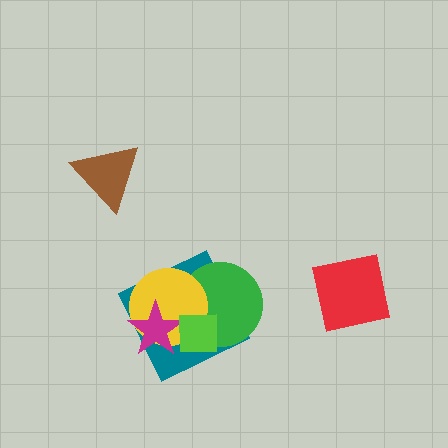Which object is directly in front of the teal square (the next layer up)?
The green circle is directly in front of the teal square.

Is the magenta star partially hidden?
Yes, it is partially covered by another shape.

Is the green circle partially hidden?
Yes, it is partially covered by another shape.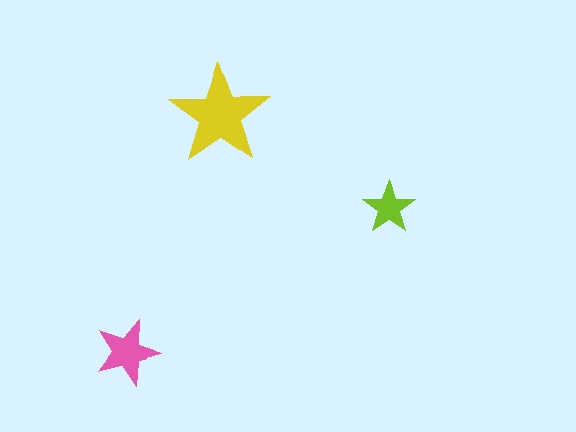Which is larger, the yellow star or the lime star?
The yellow one.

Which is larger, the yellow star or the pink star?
The yellow one.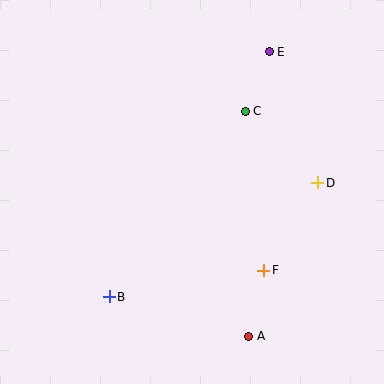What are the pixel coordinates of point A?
Point A is at (249, 336).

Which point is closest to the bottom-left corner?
Point B is closest to the bottom-left corner.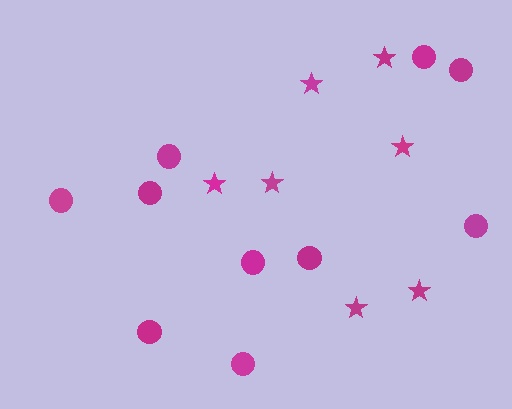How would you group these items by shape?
There are 2 groups: one group of stars (7) and one group of circles (10).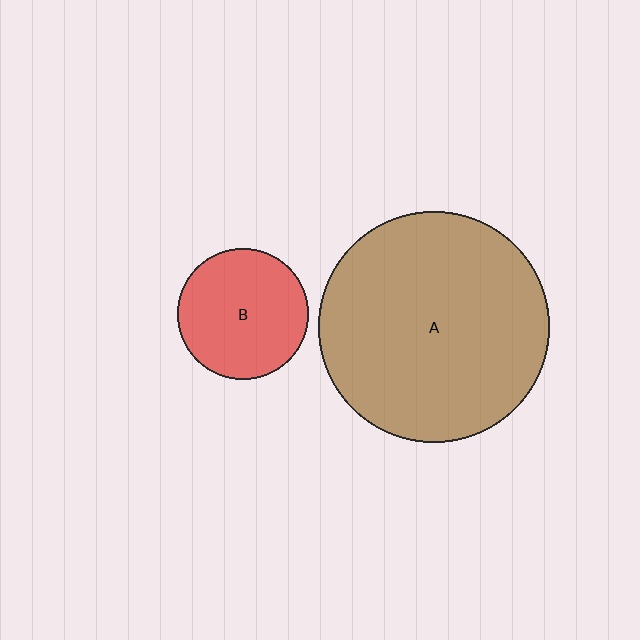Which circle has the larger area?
Circle A (brown).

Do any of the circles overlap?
No, none of the circles overlap.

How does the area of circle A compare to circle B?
Approximately 3.1 times.